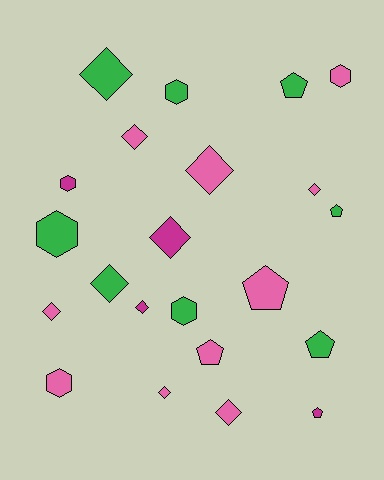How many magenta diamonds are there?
There are 2 magenta diamonds.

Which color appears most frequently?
Pink, with 10 objects.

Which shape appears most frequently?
Diamond, with 10 objects.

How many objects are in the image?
There are 22 objects.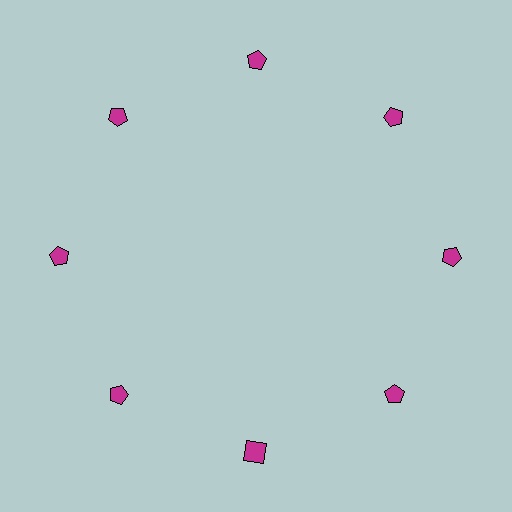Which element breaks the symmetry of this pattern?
The magenta square at roughly the 6 o'clock position breaks the symmetry. All other shapes are magenta pentagons.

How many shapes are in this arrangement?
There are 8 shapes arranged in a ring pattern.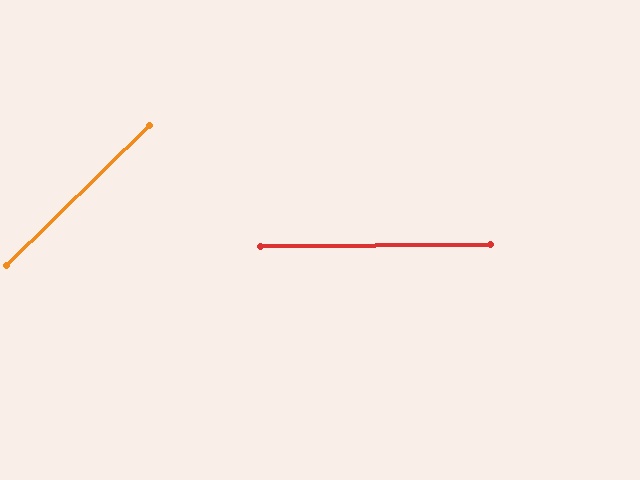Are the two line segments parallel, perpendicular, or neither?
Neither parallel nor perpendicular — they differ by about 44°.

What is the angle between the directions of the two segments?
Approximately 44 degrees.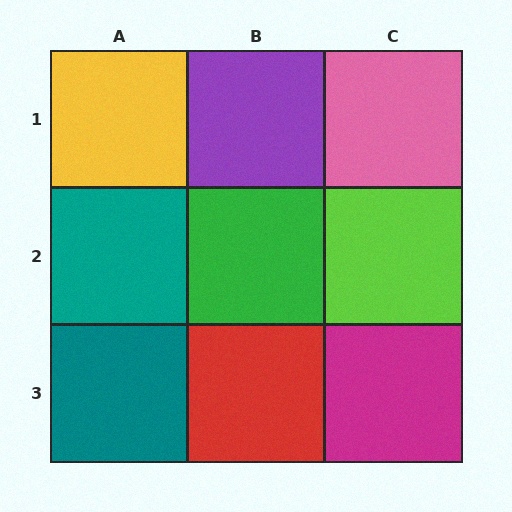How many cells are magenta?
1 cell is magenta.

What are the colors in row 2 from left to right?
Teal, green, lime.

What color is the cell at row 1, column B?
Purple.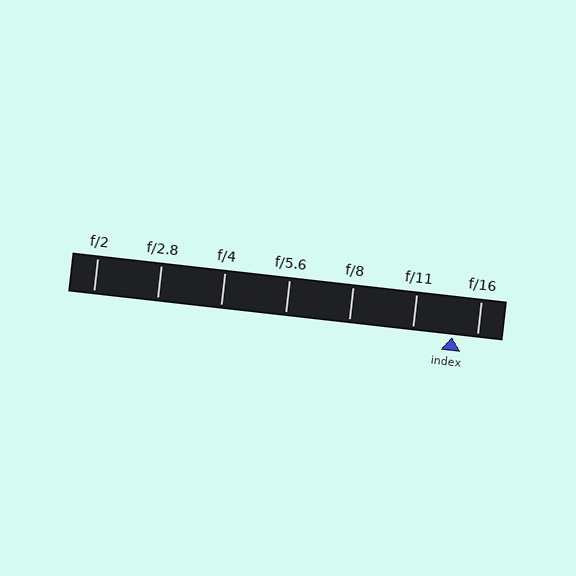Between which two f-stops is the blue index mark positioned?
The index mark is between f/11 and f/16.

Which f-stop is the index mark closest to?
The index mark is closest to f/16.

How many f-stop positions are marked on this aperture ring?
There are 7 f-stop positions marked.